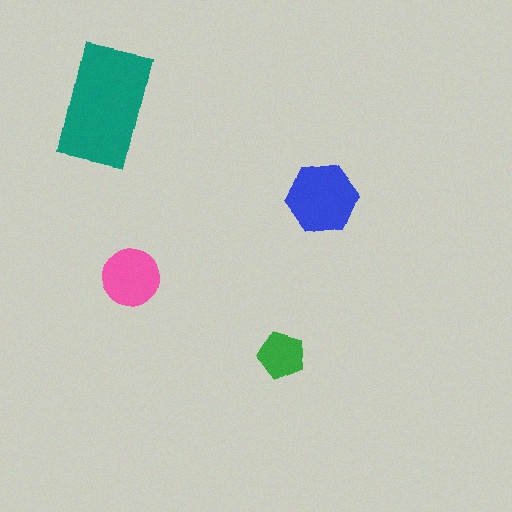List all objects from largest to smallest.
The teal rectangle, the blue hexagon, the pink circle, the green pentagon.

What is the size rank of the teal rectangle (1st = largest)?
1st.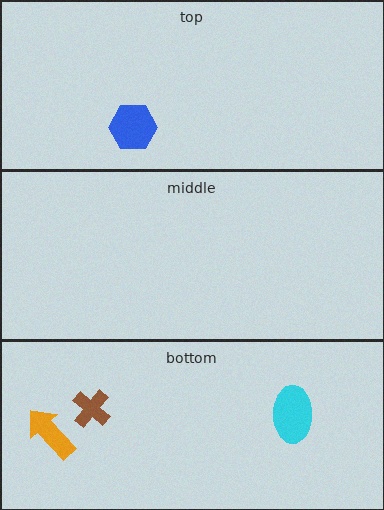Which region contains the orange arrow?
The bottom region.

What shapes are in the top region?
The blue hexagon.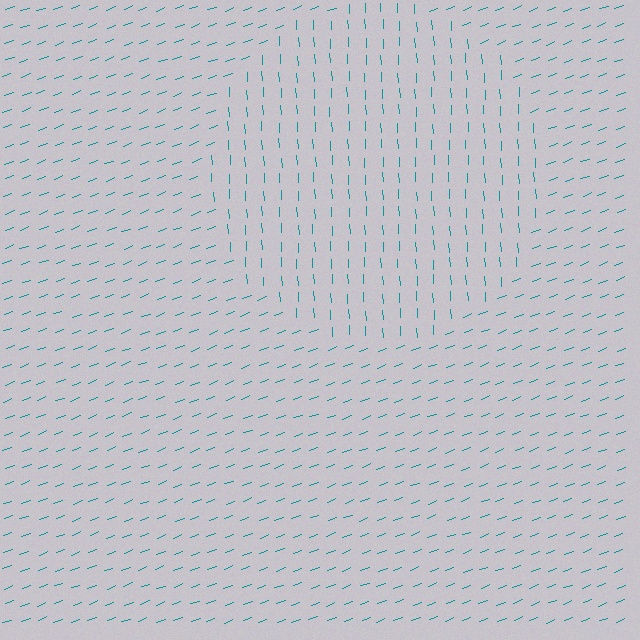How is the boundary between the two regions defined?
The boundary is defined purely by a change in line orientation (approximately 72 degrees difference). All lines are the same color and thickness.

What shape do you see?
I see a circle.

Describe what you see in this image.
The image is filled with small teal line segments. A circle region in the image has lines oriented differently from the surrounding lines, creating a visible texture boundary.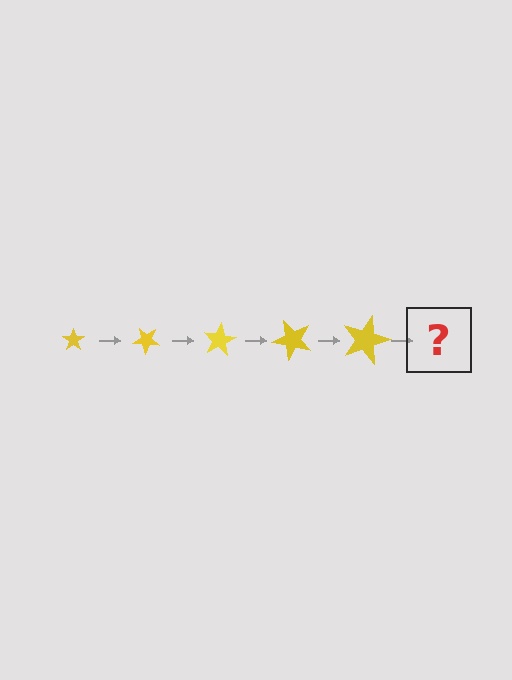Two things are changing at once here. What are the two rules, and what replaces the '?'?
The two rules are that the star grows larger each step and it rotates 40 degrees each step. The '?' should be a star, larger than the previous one and rotated 200 degrees from the start.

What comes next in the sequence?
The next element should be a star, larger than the previous one and rotated 200 degrees from the start.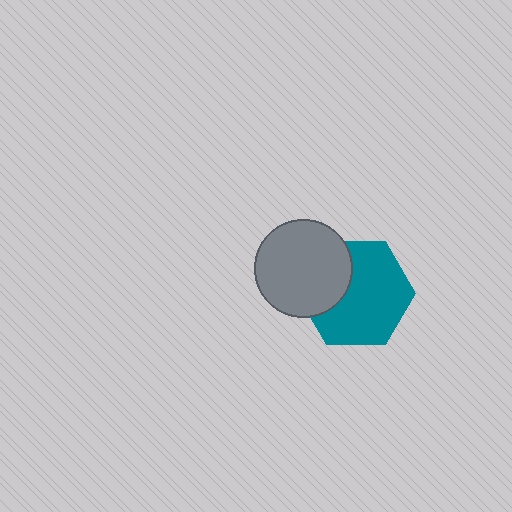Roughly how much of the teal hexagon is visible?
Most of it is visible (roughly 70%).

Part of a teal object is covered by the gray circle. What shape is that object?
It is a hexagon.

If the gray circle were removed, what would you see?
You would see the complete teal hexagon.